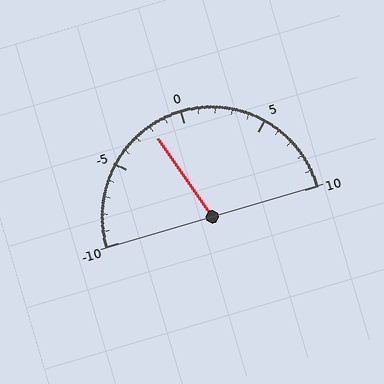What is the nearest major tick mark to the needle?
The nearest major tick mark is 0.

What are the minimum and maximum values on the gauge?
The gauge ranges from -10 to 10.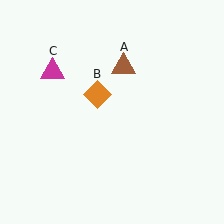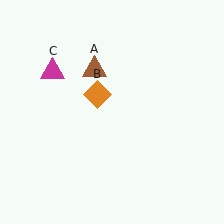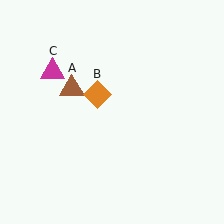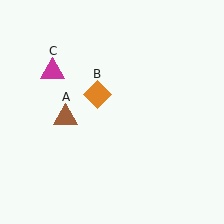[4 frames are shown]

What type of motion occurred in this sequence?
The brown triangle (object A) rotated counterclockwise around the center of the scene.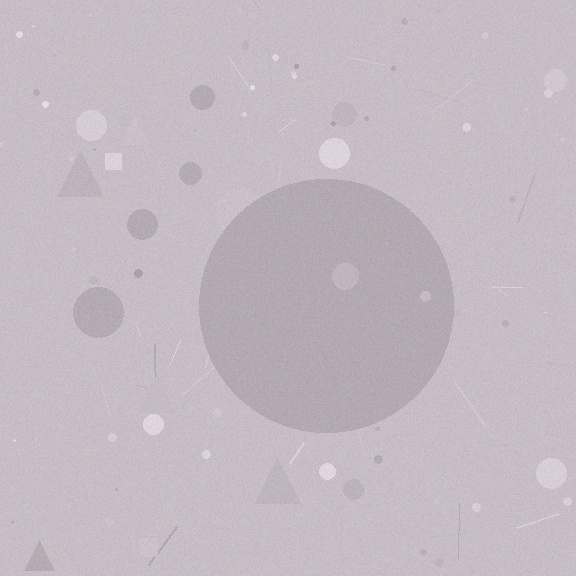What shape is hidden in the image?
A circle is hidden in the image.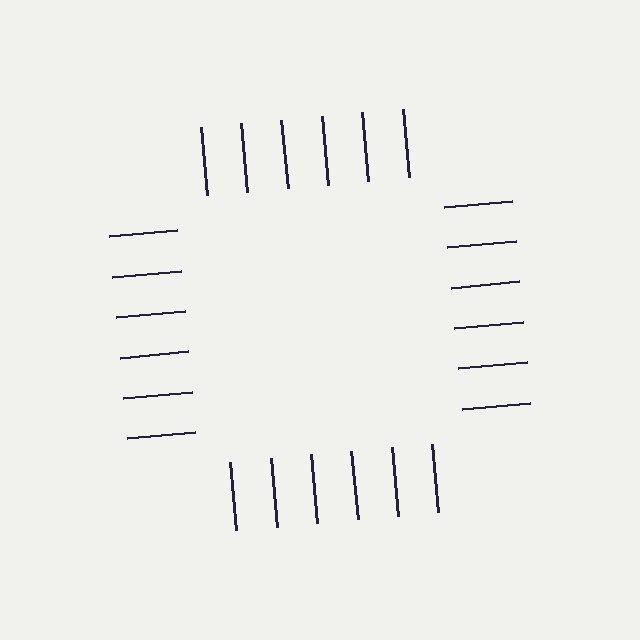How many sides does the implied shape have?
4 sides — the line-ends trace a square.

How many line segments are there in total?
24 — 6 along each of the 4 edges.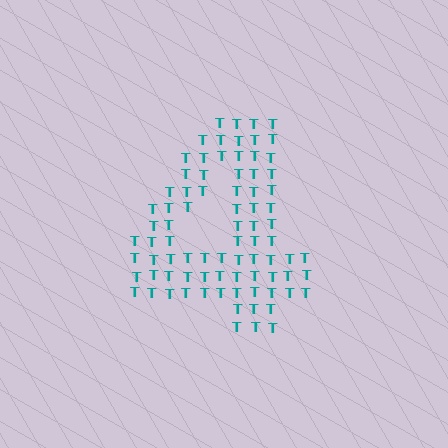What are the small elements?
The small elements are letter T's.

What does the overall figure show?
The overall figure shows the digit 4.